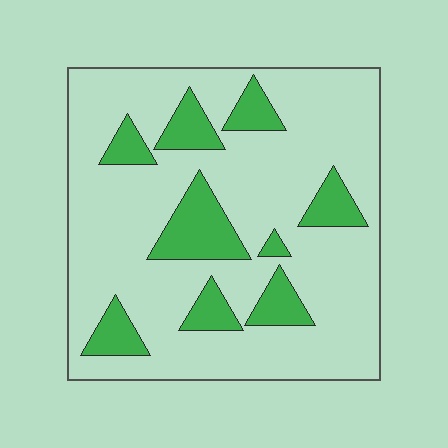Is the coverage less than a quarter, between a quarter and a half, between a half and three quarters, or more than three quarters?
Less than a quarter.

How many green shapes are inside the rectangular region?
9.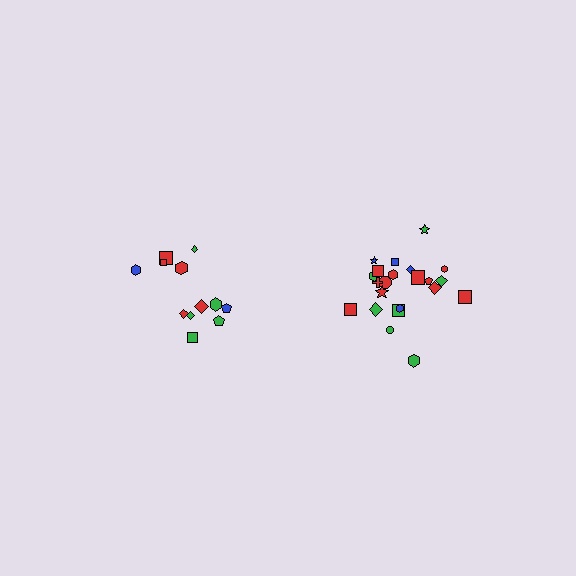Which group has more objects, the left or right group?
The right group.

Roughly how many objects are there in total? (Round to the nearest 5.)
Roughly 35 objects in total.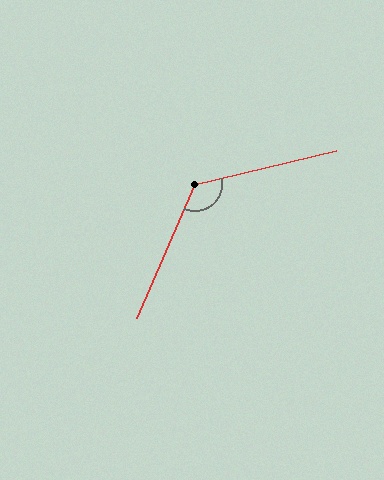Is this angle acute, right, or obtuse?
It is obtuse.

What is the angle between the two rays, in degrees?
Approximately 127 degrees.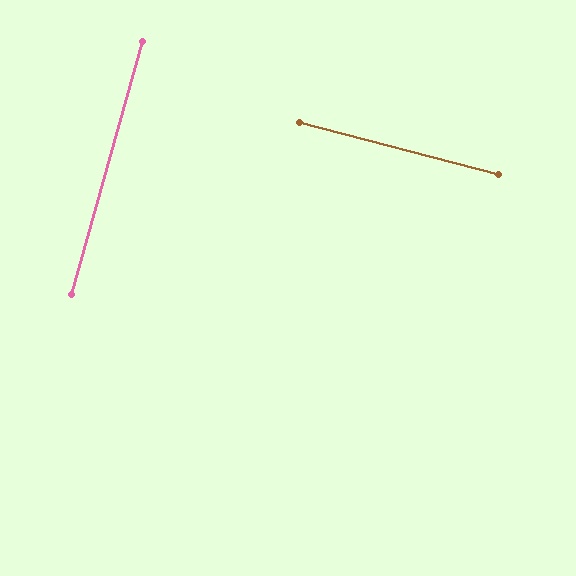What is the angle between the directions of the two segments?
Approximately 89 degrees.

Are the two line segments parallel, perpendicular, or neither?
Perpendicular — they meet at approximately 89°.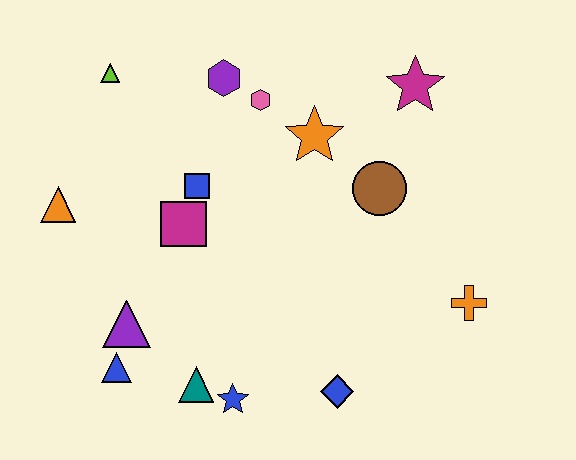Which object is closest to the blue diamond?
The blue star is closest to the blue diamond.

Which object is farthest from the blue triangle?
The magenta star is farthest from the blue triangle.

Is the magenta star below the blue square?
No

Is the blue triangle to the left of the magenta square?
Yes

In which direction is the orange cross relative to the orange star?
The orange cross is below the orange star.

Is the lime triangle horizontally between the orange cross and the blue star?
No